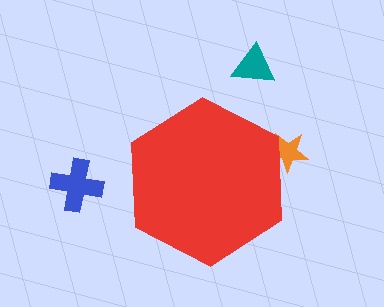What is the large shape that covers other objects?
A red hexagon.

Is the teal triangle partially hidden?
No, the teal triangle is fully visible.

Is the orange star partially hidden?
Yes, the orange star is partially hidden behind the red hexagon.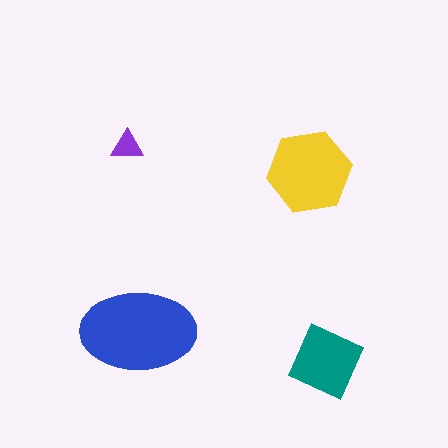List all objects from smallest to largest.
The purple triangle, the teal diamond, the yellow hexagon, the blue ellipse.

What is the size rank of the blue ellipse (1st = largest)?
1st.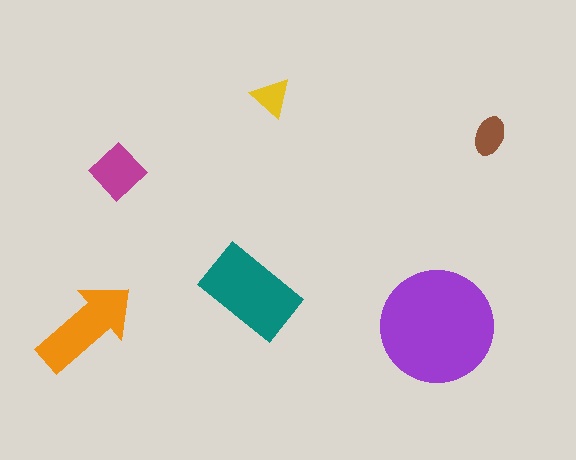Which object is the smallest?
The yellow triangle.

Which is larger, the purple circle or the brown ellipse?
The purple circle.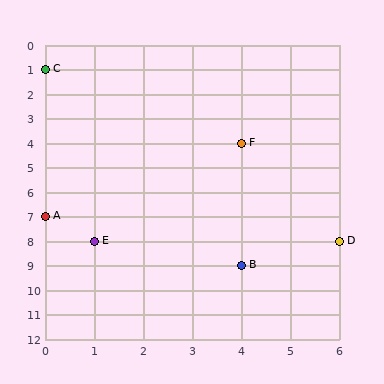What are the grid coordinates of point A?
Point A is at grid coordinates (0, 7).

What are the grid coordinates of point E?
Point E is at grid coordinates (1, 8).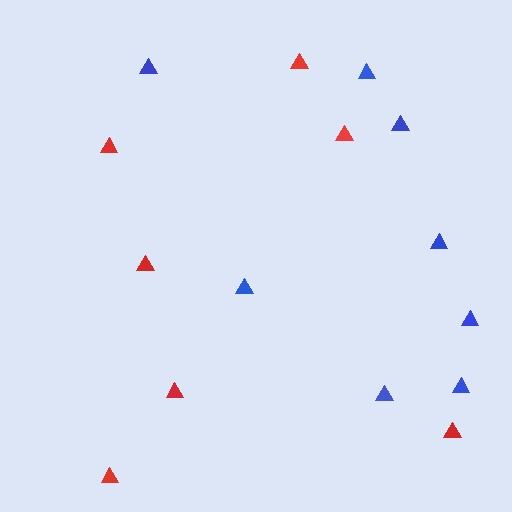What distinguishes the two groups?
There are 2 groups: one group of blue triangles (8) and one group of red triangles (7).